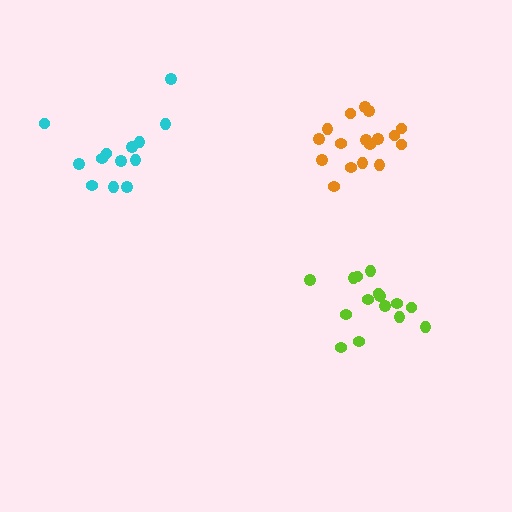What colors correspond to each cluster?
The clusters are colored: orange, cyan, lime.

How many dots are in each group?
Group 1: 17 dots, Group 2: 13 dots, Group 3: 15 dots (45 total).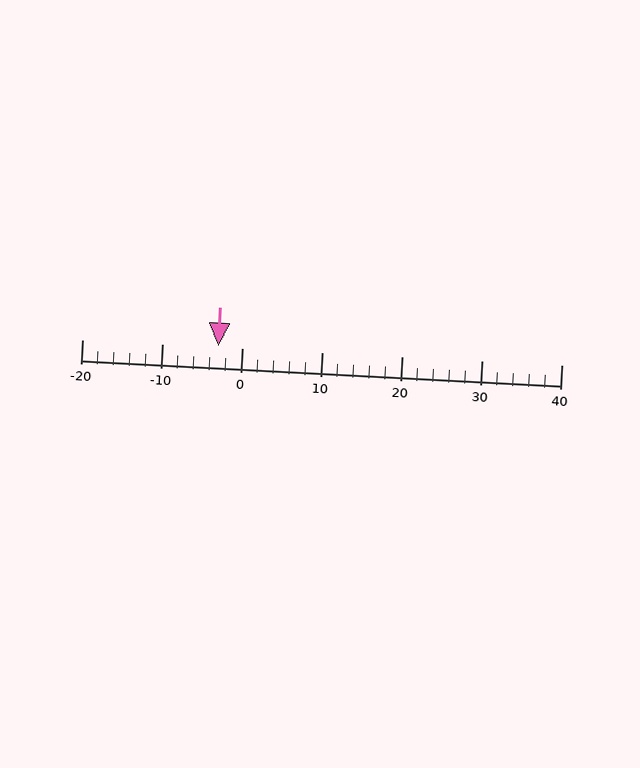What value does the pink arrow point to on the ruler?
The pink arrow points to approximately -3.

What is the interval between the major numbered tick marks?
The major tick marks are spaced 10 units apart.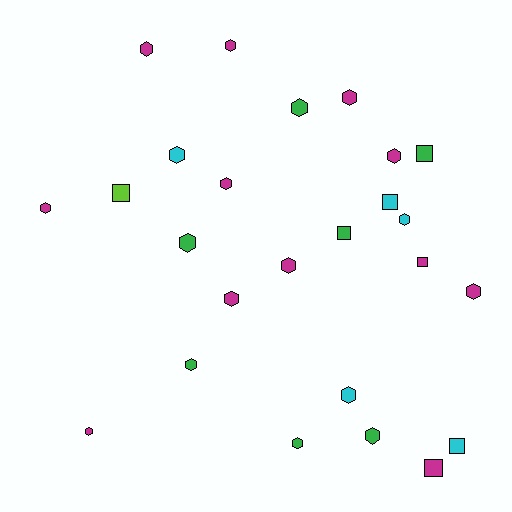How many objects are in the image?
There are 25 objects.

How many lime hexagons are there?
There are no lime hexagons.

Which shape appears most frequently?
Hexagon, with 18 objects.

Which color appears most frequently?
Magenta, with 12 objects.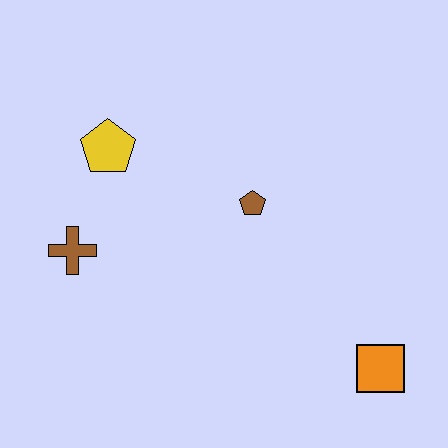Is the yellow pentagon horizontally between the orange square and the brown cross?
Yes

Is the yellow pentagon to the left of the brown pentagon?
Yes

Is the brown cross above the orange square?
Yes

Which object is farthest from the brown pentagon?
The orange square is farthest from the brown pentagon.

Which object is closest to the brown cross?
The yellow pentagon is closest to the brown cross.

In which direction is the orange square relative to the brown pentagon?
The orange square is below the brown pentagon.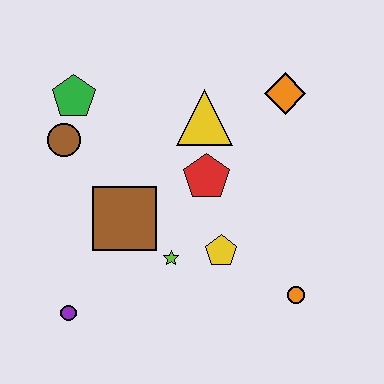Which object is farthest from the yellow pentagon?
The green pentagon is farthest from the yellow pentagon.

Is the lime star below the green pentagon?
Yes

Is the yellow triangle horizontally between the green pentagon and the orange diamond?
Yes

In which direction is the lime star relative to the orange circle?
The lime star is to the left of the orange circle.